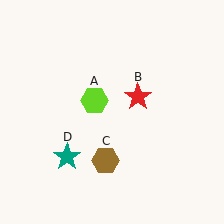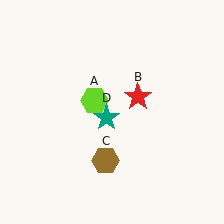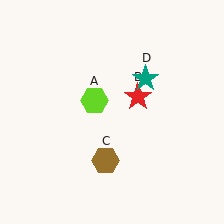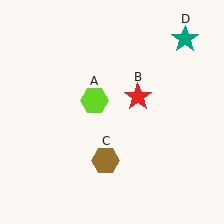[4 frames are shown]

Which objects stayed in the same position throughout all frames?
Lime hexagon (object A) and red star (object B) and brown hexagon (object C) remained stationary.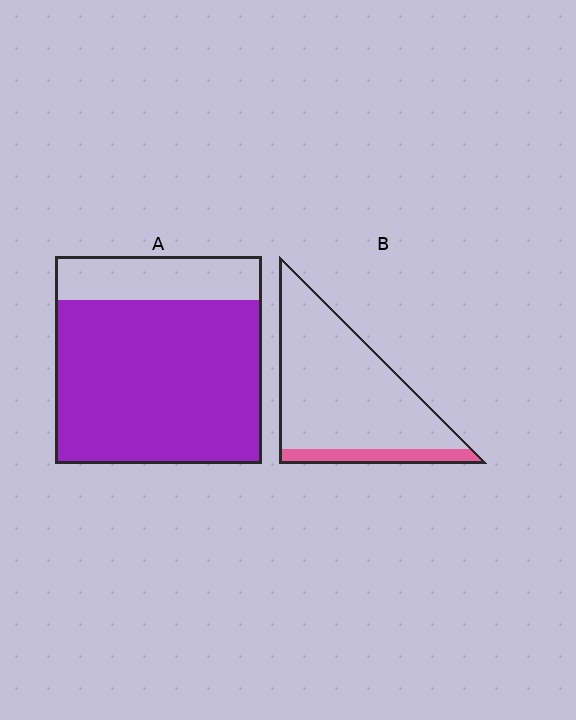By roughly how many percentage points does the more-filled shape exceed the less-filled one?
By roughly 65 percentage points (A over B).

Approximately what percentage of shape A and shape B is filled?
A is approximately 80% and B is approximately 15%.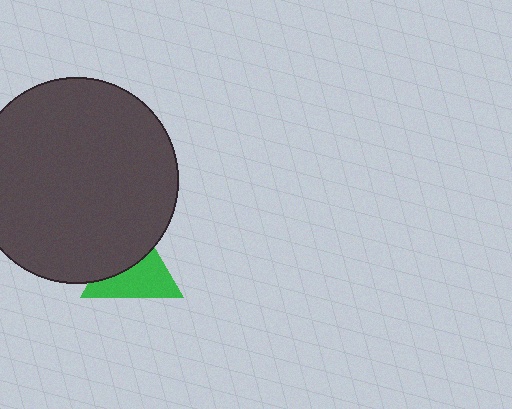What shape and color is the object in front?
The object in front is a dark gray circle.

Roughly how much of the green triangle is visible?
About half of it is visible (roughly 55%).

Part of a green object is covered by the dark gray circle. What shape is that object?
It is a triangle.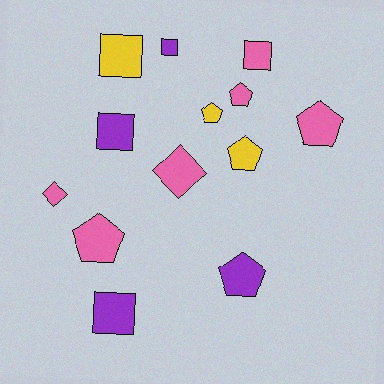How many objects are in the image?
There are 13 objects.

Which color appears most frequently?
Pink, with 6 objects.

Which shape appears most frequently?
Pentagon, with 6 objects.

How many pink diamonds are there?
There are 2 pink diamonds.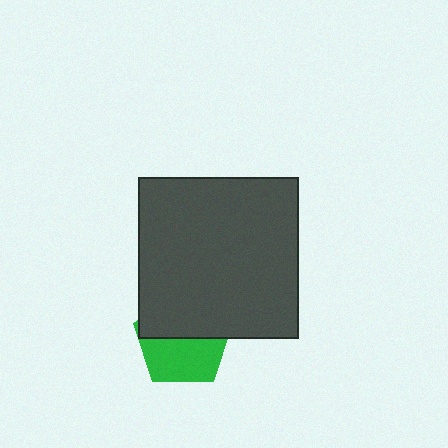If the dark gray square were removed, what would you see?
You would see the complete green pentagon.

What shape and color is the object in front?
The object in front is a dark gray square.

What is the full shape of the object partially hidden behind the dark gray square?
The partially hidden object is a green pentagon.